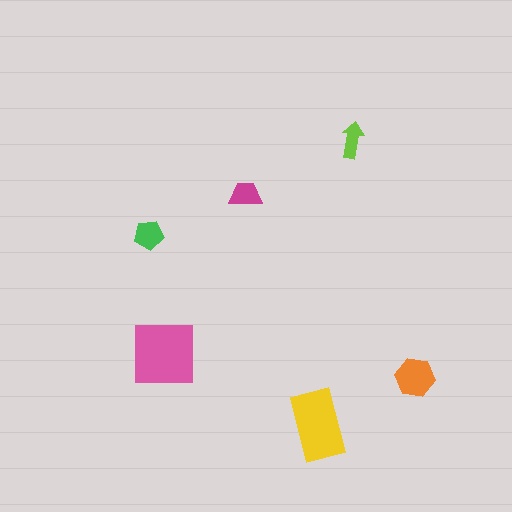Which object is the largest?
The pink square.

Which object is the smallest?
The lime arrow.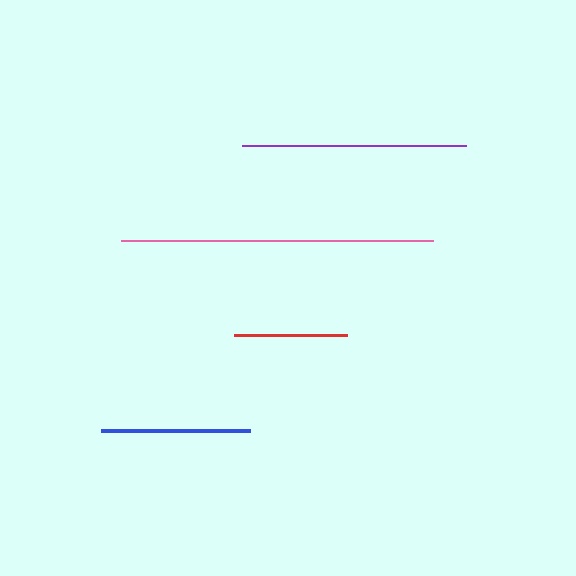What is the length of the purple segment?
The purple segment is approximately 224 pixels long.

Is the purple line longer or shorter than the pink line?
The pink line is longer than the purple line.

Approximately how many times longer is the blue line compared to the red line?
The blue line is approximately 1.3 times the length of the red line.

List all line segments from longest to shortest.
From longest to shortest: pink, purple, blue, red.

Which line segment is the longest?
The pink line is the longest at approximately 312 pixels.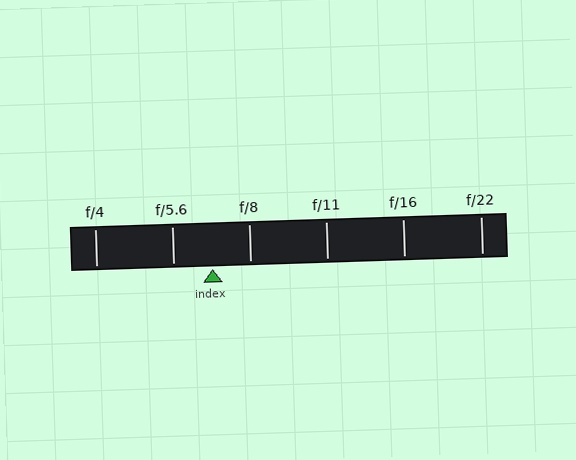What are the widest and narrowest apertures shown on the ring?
The widest aperture shown is f/4 and the narrowest is f/22.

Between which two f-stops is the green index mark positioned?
The index mark is between f/5.6 and f/8.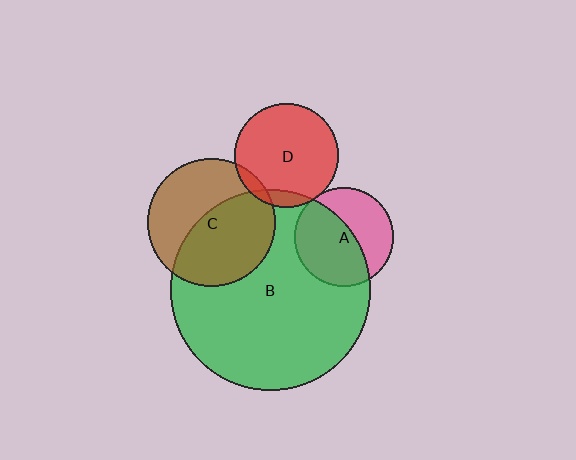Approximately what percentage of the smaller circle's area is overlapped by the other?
Approximately 55%.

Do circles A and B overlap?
Yes.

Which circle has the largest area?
Circle B (green).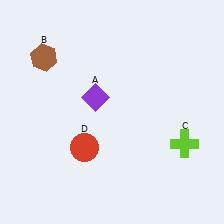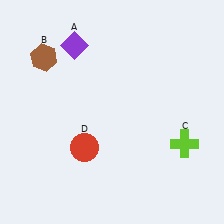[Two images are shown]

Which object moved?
The purple diamond (A) moved up.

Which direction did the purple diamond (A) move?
The purple diamond (A) moved up.